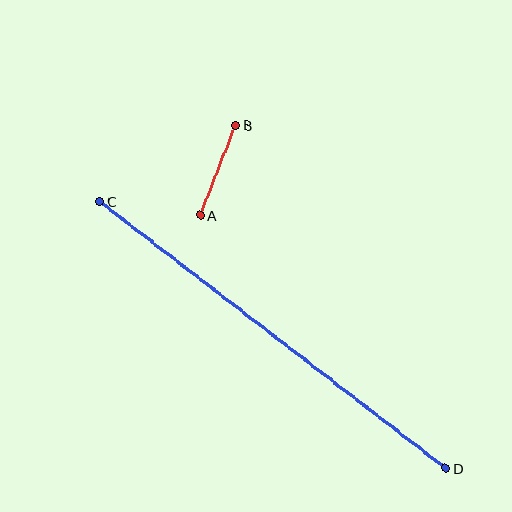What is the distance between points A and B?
The distance is approximately 97 pixels.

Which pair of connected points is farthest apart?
Points C and D are farthest apart.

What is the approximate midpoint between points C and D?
The midpoint is at approximately (273, 335) pixels.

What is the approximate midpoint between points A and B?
The midpoint is at approximately (217, 170) pixels.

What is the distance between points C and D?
The distance is approximately 437 pixels.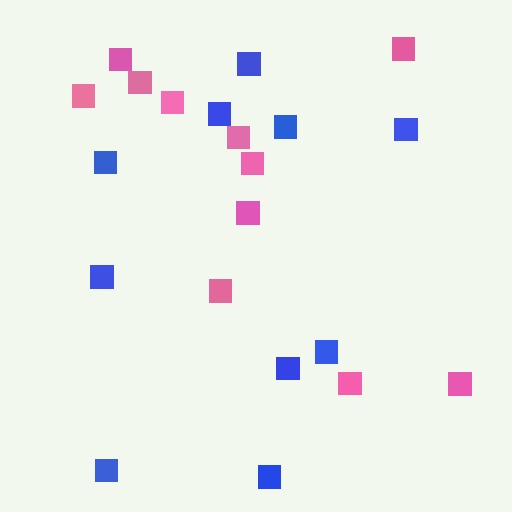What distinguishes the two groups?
There are 2 groups: one group of pink squares (11) and one group of blue squares (10).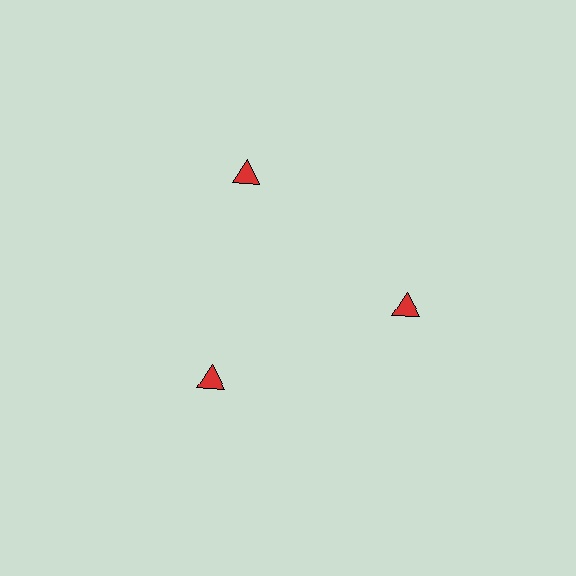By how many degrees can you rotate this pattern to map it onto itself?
The pattern maps onto itself every 120 degrees of rotation.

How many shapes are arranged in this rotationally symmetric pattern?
There are 3 shapes, arranged in 3 groups of 1.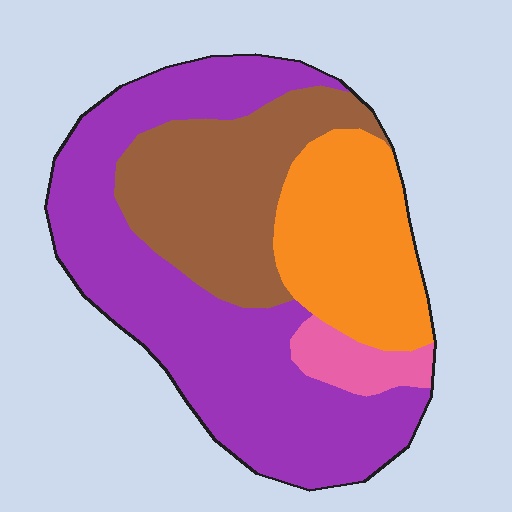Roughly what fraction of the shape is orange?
Orange covers around 20% of the shape.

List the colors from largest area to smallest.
From largest to smallest: purple, brown, orange, pink.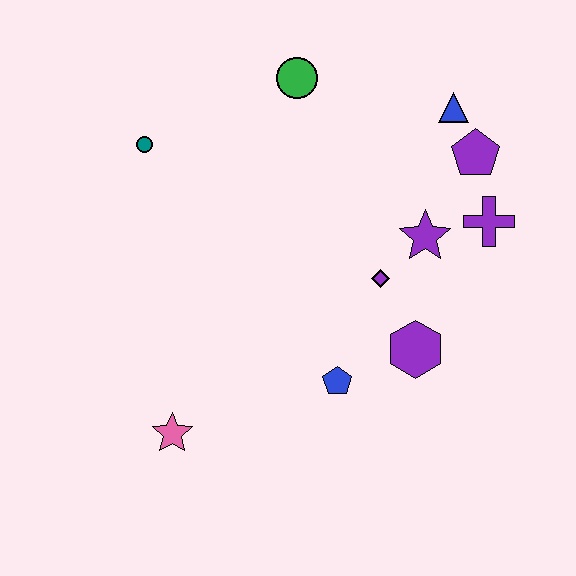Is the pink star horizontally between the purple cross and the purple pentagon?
No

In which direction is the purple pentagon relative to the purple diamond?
The purple pentagon is above the purple diamond.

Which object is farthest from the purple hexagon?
The teal circle is farthest from the purple hexagon.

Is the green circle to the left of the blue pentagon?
Yes